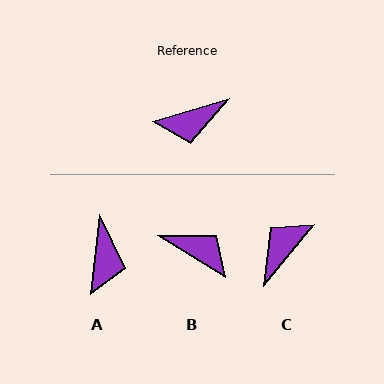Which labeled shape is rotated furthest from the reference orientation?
C, about 146 degrees away.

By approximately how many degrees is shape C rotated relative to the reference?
Approximately 146 degrees clockwise.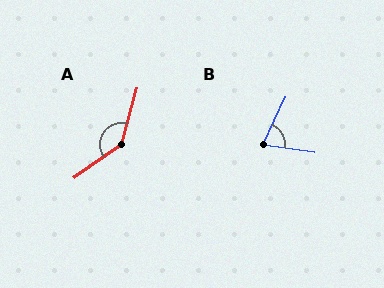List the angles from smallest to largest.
B (73°), A (140°).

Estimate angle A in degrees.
Approximately 140 degrees.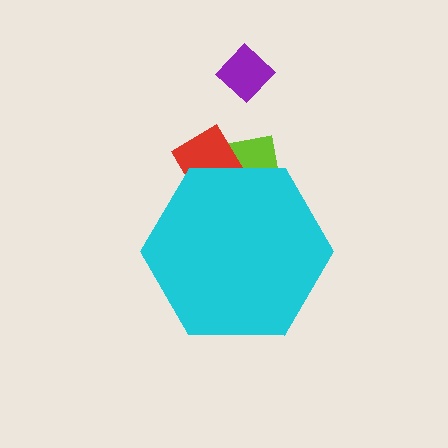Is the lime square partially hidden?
Yes, the lime square is partially hidden behind the cyan hexagon.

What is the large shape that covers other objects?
A cyan hexagon.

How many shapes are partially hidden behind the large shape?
2 shapes are partially hidden.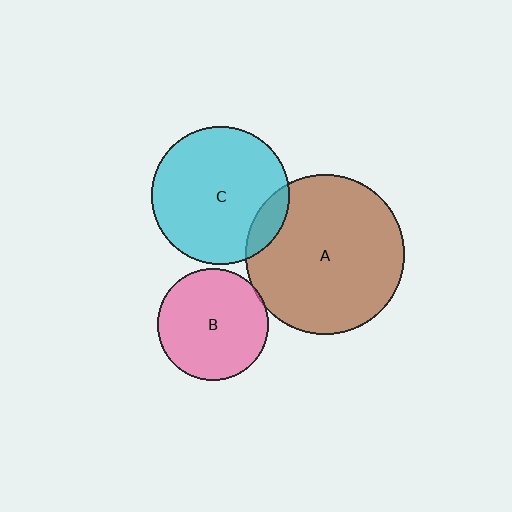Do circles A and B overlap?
Yes.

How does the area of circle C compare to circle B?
Approximately 1.5 times.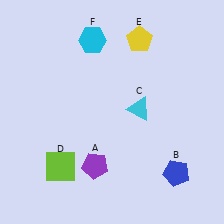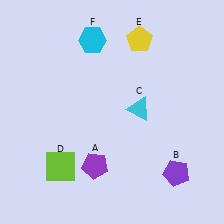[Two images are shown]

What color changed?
The pentagon (B) changed from blue in Image 1 to purple in Image 2.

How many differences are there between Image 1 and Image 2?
There is 1 difference between the two images.